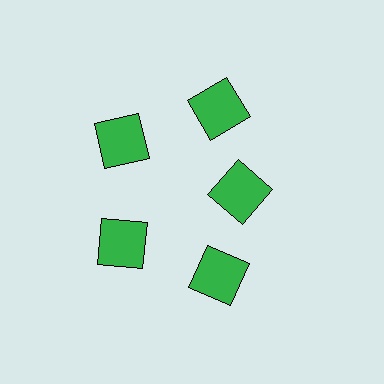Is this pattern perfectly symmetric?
No. The 5 green squares are arranged in a ring, but one element near the 3 o'clock position is pulled inward toward the center, breaking the 5-fold rotational symmetry.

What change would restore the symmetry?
The symmetry would be restored by moving it outward, back onto the ring so that all 5 squares sit at equal angles and equal distance from the center.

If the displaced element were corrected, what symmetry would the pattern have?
It would have 5-fold rotational symmetry — the pattern would map onto itself every 72 degrees.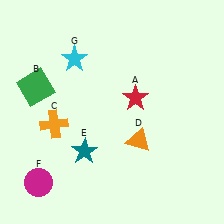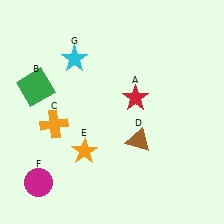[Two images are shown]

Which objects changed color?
D changed from orange to brown. E changed from teal to orange.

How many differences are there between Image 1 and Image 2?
There are 2 differences between the two images.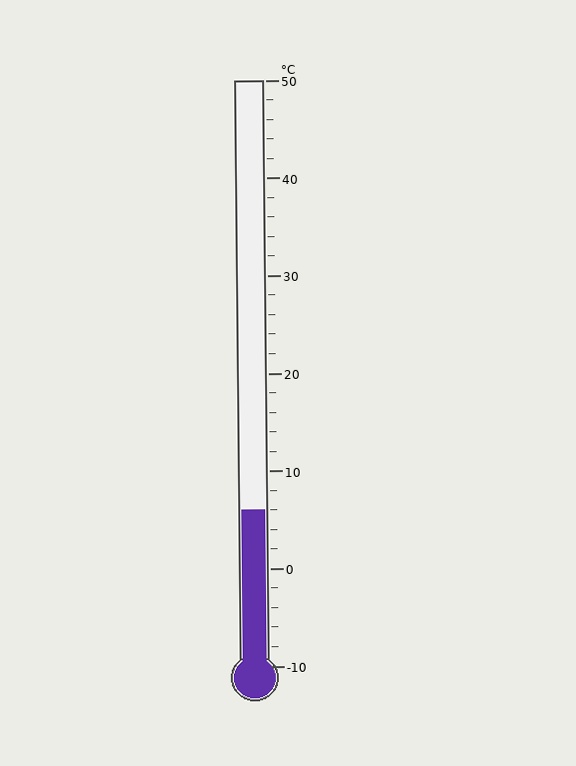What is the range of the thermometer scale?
The thermometer scale ranges from -10°C to 50°C.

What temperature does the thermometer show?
The thermometer shows approximately 6°C.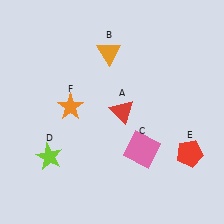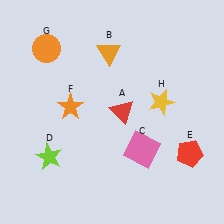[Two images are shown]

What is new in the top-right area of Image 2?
A yellow star (H) was added in the top-right area of Image 2.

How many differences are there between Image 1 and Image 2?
There are 2 differences between the two images.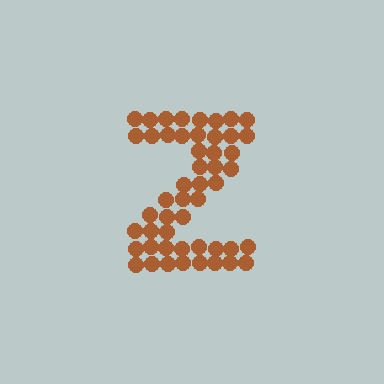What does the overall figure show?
The overall figure shows the letter Z.